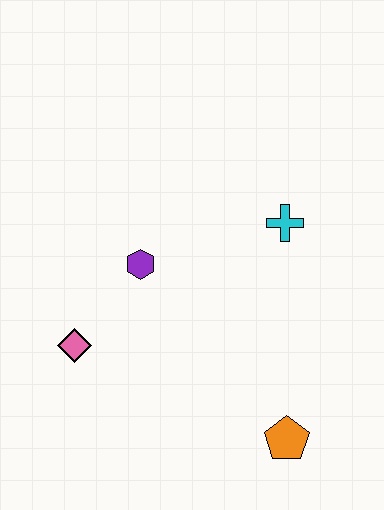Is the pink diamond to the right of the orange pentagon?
No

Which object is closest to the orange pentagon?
The cyan cross is closest to the orange pentagon.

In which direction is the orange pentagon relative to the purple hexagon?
The orange pentagon is below the purple hexagon.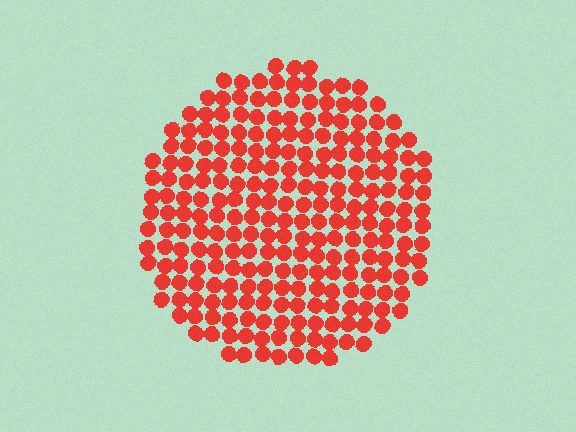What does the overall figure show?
The overall figure shows a circle.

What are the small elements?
The small elements are circles.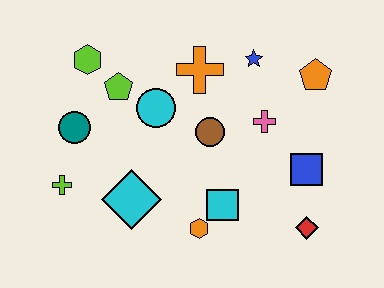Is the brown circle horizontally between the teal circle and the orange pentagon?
Yes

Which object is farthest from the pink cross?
The lime cross is farthest from the pink cross.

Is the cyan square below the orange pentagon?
Yes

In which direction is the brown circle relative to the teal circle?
The brown circle is to the right of the teal circle.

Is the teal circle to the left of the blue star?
Yes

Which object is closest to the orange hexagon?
The cyan square is closest to the orange hexagon.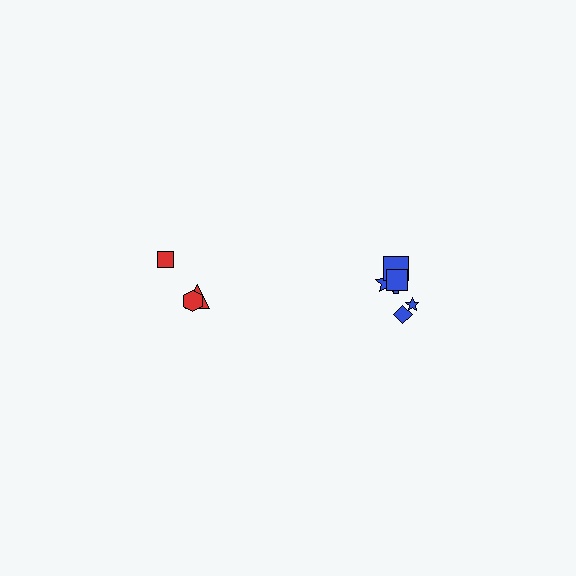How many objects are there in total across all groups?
There are 9 objects.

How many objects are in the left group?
There are 3 objects.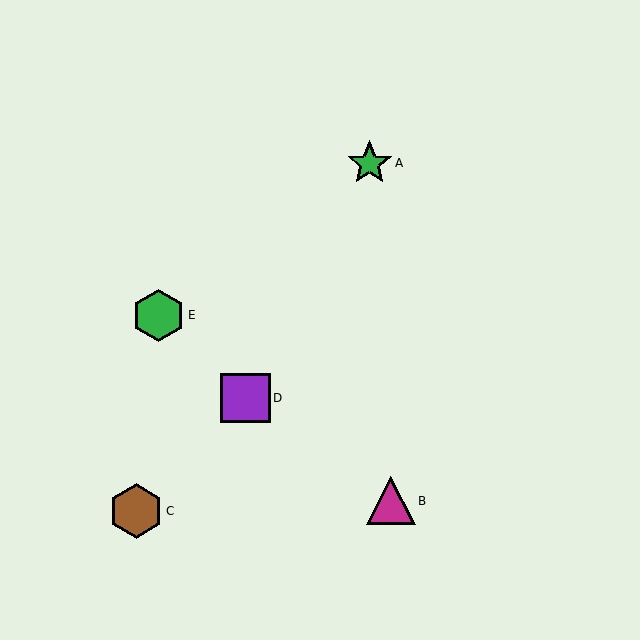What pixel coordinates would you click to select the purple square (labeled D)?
Click at (246, 398) to select the purple square D.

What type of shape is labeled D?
Shape D is a purple square.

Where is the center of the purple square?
The center of the purple square is at (246, 398).